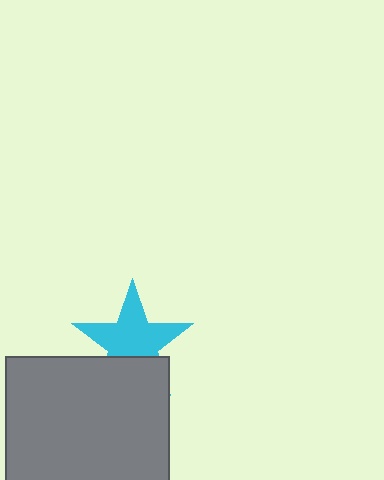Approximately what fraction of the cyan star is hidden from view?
Roughly 33% of the cyan star is hidden behind the gray square.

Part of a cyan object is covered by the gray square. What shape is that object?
It is a star.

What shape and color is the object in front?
The object in front is a gray square.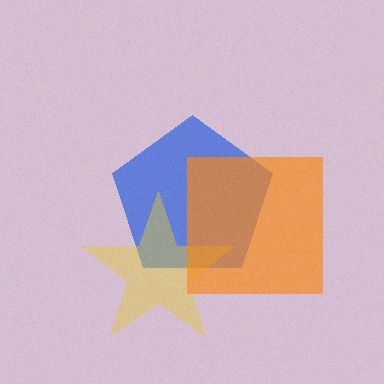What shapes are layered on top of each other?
The layered shapes are: a blue pentagon, a yellow star, an orange square.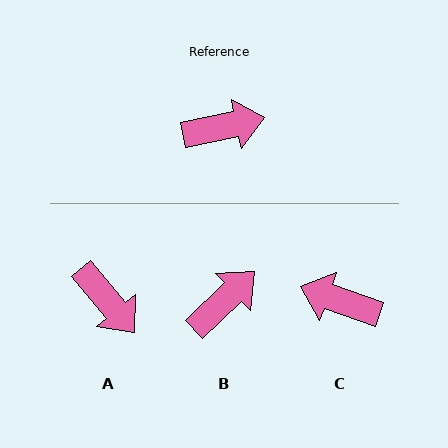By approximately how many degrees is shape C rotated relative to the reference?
Approximately 149 degrees counter-clockwise.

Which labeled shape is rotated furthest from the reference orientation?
C, about 149 degrees away.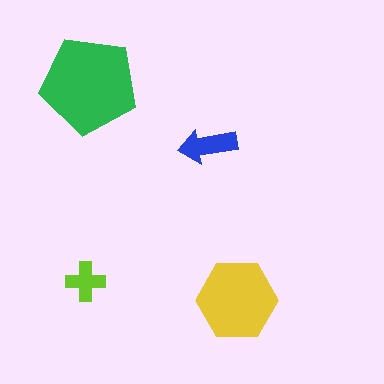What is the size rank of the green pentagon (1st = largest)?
1st.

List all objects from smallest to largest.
The lime cross, the blue arrow, the yellow hexagon, the green pentagon.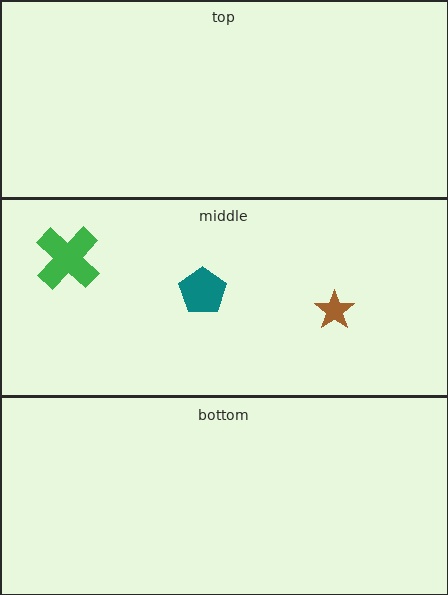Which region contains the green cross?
The middle region.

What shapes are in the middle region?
The teal pentagon, the brown star, the green cross.